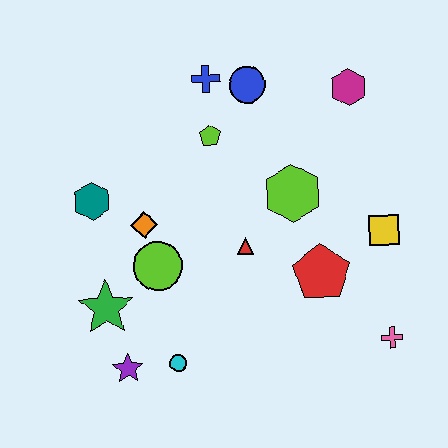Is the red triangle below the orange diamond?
Yes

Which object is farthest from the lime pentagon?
The pink cross is farthest from the lime pentagon.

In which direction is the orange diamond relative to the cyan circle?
The orange diamond is above the cyan circle.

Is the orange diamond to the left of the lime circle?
Yes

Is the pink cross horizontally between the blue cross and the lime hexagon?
No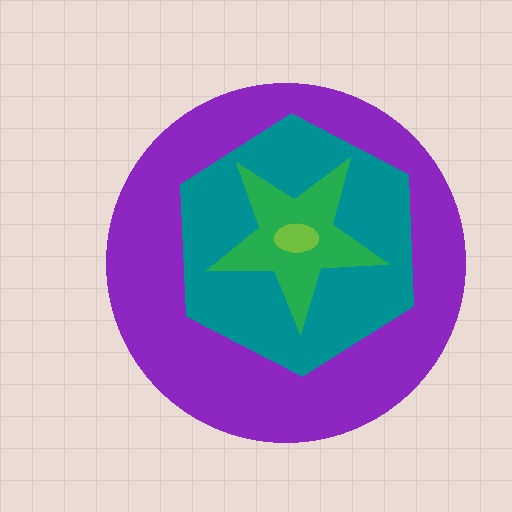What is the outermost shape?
The purple circle.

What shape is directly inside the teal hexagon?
The green star.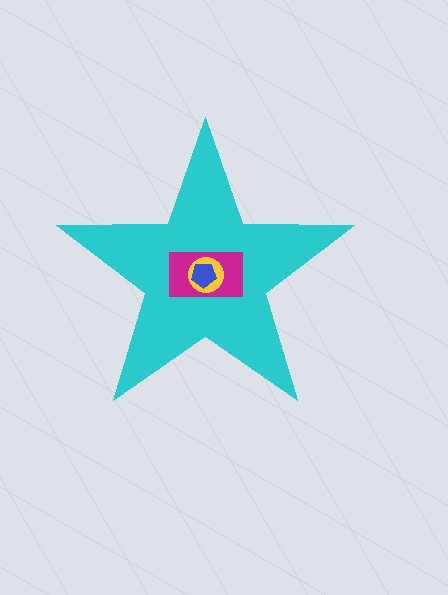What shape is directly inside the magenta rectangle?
The yellow circle.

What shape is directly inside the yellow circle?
The blue pentagon.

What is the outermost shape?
The cyan star.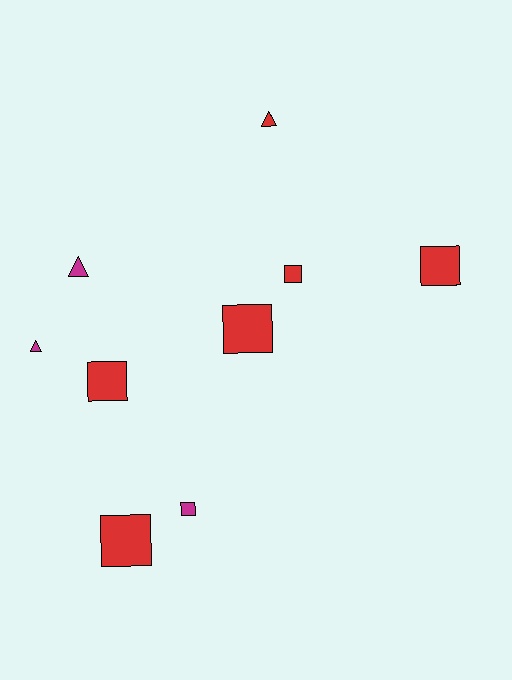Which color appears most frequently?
Red, with 6 objects.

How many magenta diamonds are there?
There are no magenta diamonds.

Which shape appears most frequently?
Square, with 6 objects.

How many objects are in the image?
There are 9 objects.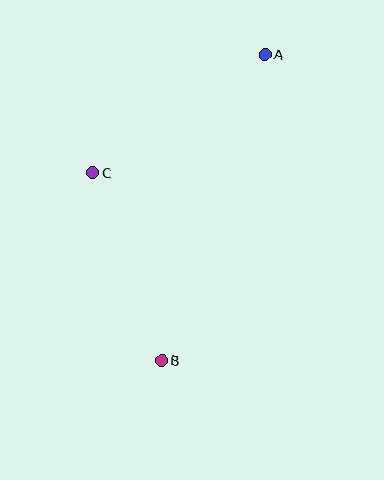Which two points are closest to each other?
Points B and C are closest to each other.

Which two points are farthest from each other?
Points A and B are farthest from each other.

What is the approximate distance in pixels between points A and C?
The distance between A and C is approximately 209 pixels.